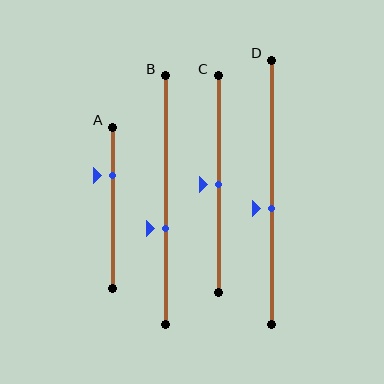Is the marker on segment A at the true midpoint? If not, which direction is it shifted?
No, the marker on segment A is shifted upward by about 20% of the segment length.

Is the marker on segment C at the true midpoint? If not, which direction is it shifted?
Yes, the marker on segment C is at the true midpoint.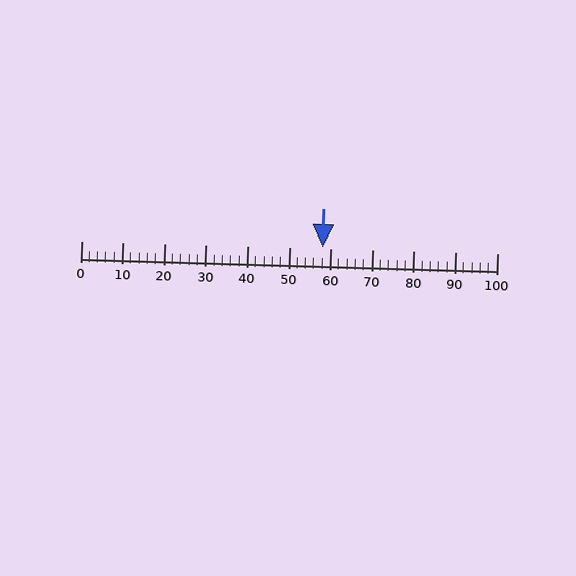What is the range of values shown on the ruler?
The ruler shows values from 0 to 100.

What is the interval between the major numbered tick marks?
The major tick marks are spaced 10 units apart.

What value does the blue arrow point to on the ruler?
The blue arrow points to approximately 58.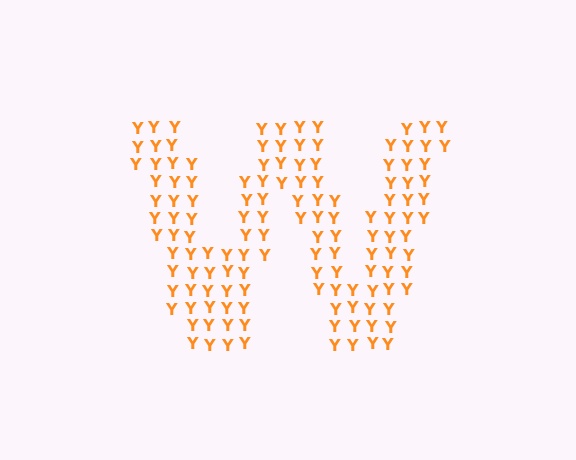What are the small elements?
The small elements are letter Y's.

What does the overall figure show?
The overall figure shows the letter W.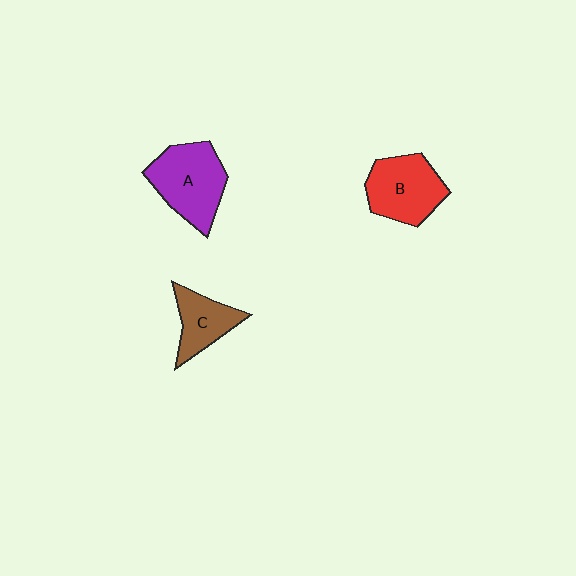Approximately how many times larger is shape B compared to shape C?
Approximately 1.4 times.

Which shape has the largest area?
Shape A (purple).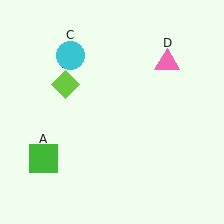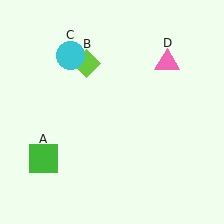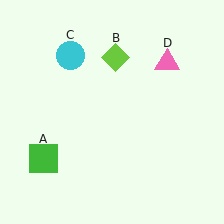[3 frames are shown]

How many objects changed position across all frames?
1 object changed position: lime diamond (object B).